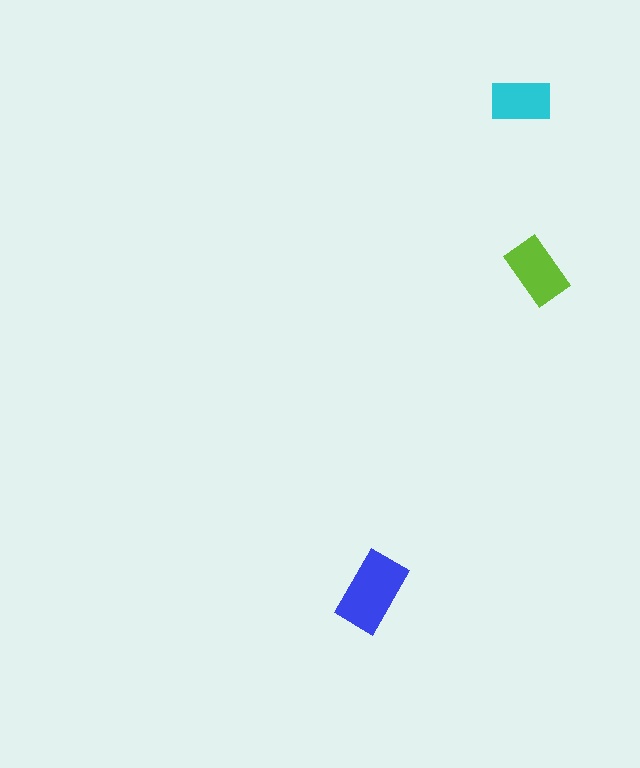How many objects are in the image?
There are 3 objects in the image.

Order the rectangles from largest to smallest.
the blue one, the lime one, the cyan one.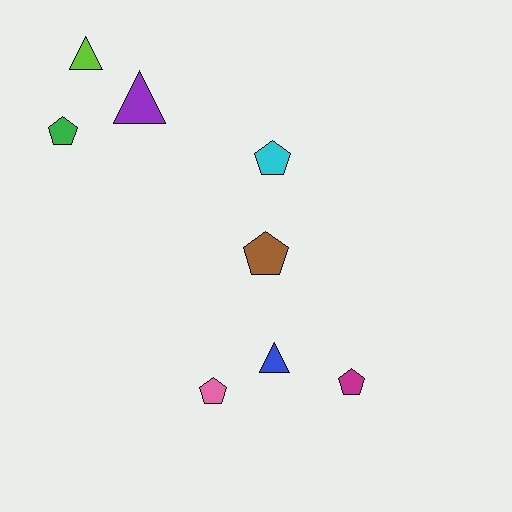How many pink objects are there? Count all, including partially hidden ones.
There is 1 pink object.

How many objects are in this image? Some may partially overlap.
There are 8 objects.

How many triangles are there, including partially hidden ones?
There are 3 triangles.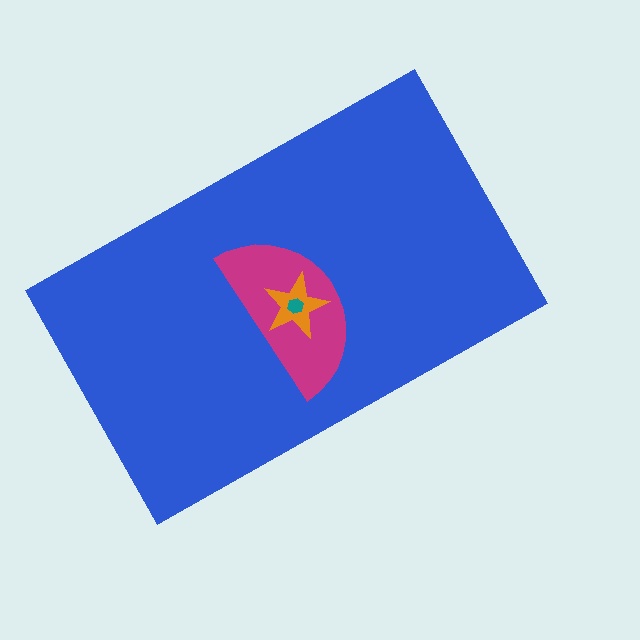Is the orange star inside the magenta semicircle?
Yes.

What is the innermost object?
The teal hexagon.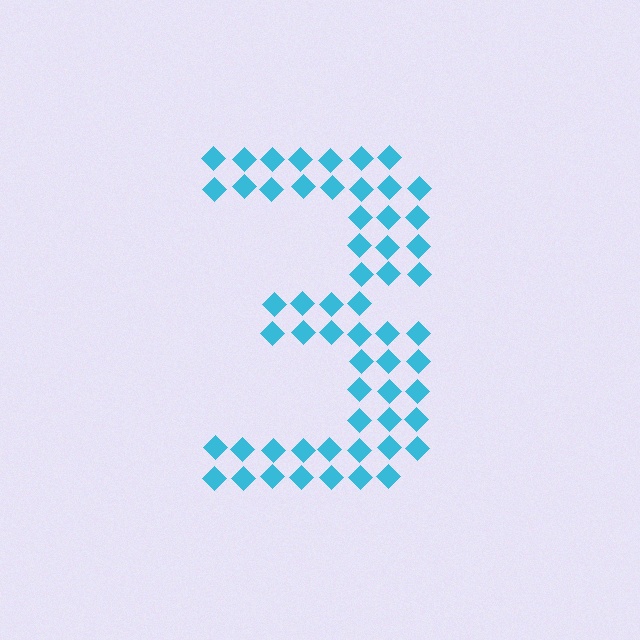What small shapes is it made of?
It is made of small diamonds.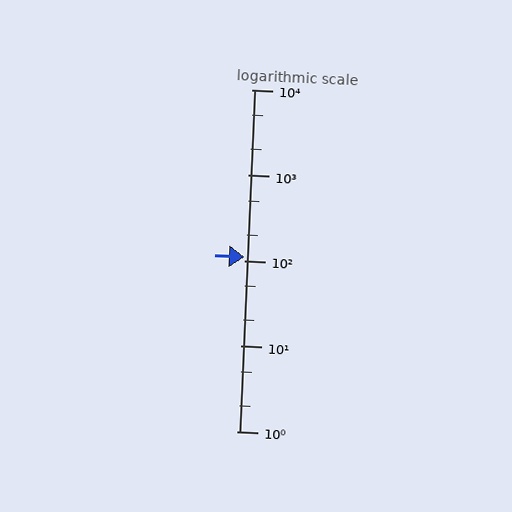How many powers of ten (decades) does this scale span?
The scale spans 4 decades, from 1 to 10000.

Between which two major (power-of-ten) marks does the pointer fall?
The pointer is between 100 and 1000.